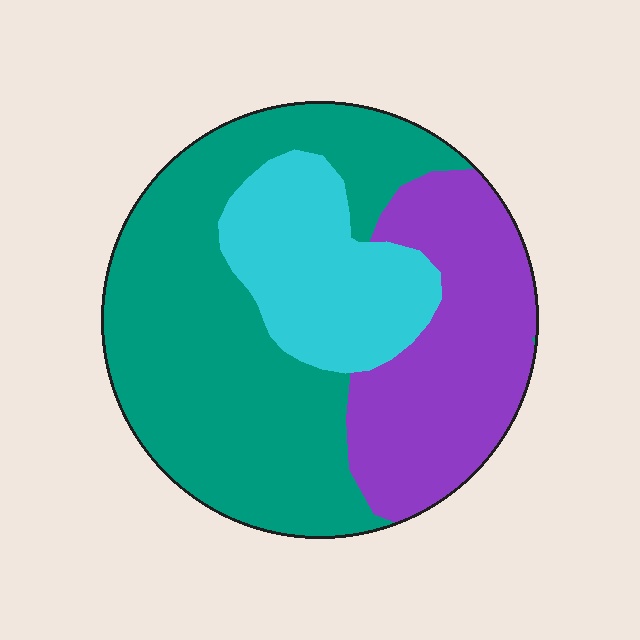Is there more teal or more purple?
Teal.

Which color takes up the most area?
Teal, at roughly 50%.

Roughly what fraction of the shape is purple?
Purple takes up about one quarter (1/4) of the shape.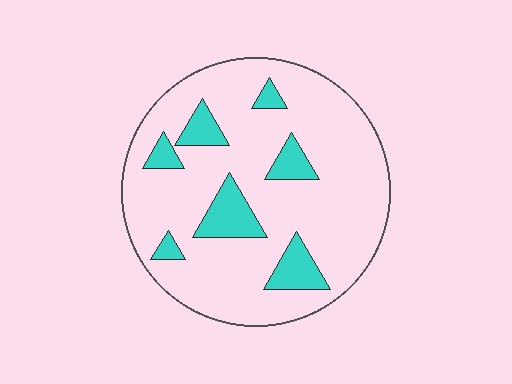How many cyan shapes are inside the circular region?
7.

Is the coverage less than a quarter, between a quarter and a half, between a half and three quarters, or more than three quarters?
Less than a quarter.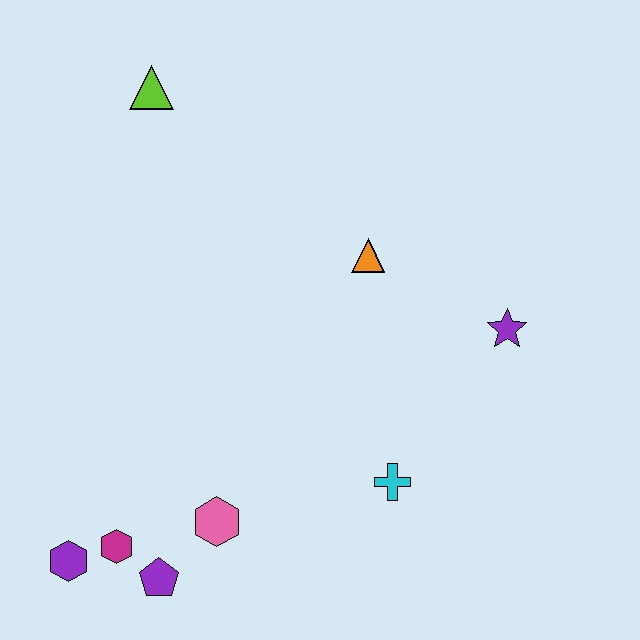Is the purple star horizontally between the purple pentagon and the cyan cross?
No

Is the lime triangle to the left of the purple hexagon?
No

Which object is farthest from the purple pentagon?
The lime triangle is farthest from the purple pentagon.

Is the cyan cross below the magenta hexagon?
No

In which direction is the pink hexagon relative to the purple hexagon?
The pink hexagon is to the right of the purple hexagon.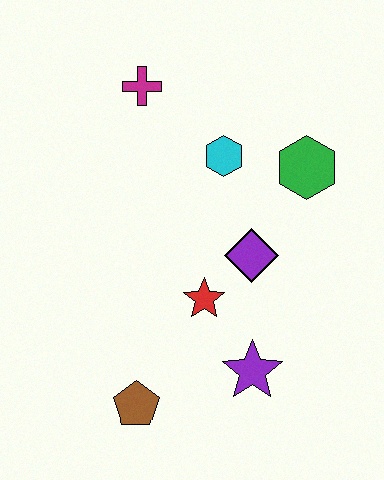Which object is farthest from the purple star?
The magenta cross is farthest from the purple star.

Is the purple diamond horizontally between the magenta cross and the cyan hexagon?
No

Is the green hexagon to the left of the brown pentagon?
No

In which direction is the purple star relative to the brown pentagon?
The purple star is to the right of the brown pentagon.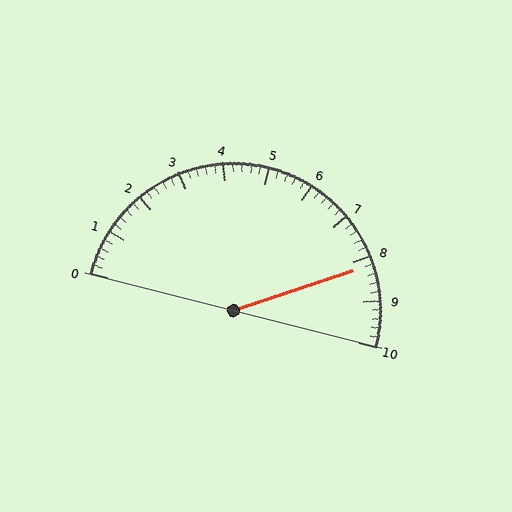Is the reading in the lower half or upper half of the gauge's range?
The reading is in the upper half of the range (0 to 10).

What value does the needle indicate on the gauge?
The needle indicates approximately 8.2.